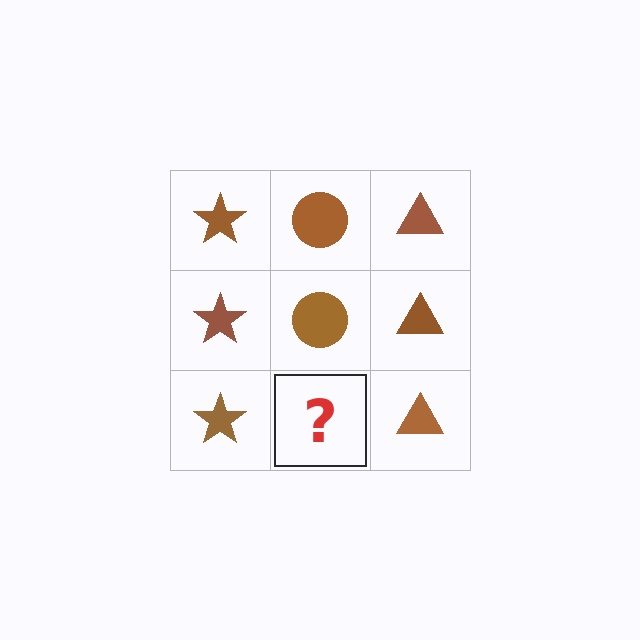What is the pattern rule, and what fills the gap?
The rule is that each column has a consistent shape. The gap should be filled with a brown circle.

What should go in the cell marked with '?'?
The missing cell should contain a brown circle.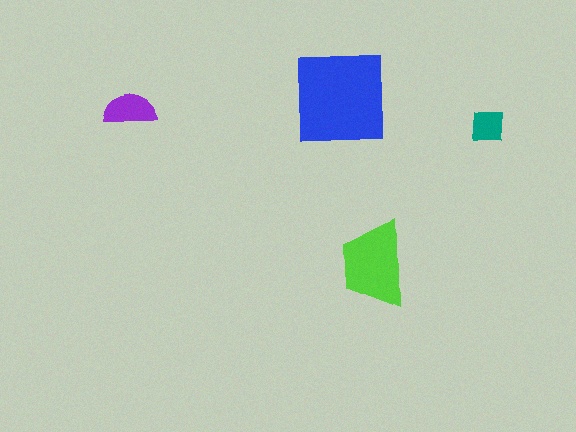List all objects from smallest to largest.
The teal square, the purple semicircle, the lime trapezoid, the blue square.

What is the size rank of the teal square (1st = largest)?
4th.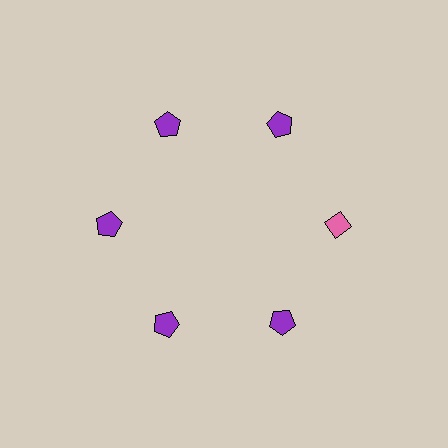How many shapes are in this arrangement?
There are 6 shapes arranged in a ring pattern.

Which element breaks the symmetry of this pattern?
The pink diamond at roughly the 3 o'clock position breaks the symmetry. All other shapes are purple pentagons.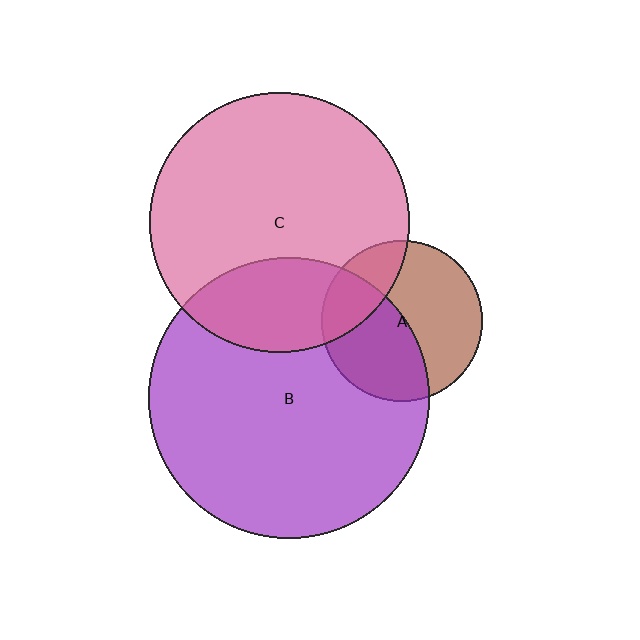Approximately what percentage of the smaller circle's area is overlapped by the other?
Approximately 25%.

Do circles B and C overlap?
Yes.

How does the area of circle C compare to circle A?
Approximately 2.6 times.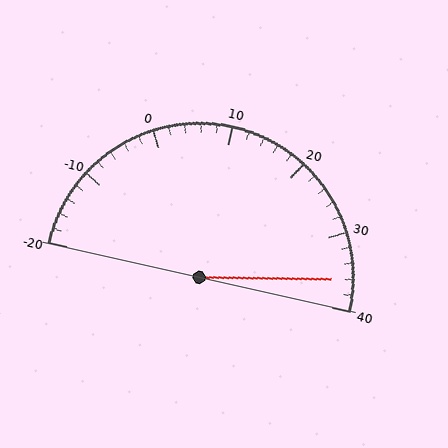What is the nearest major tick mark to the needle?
The nearest major tick mark is 40.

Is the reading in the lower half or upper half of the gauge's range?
The reading is in the upper half of the range (-20 to 40).